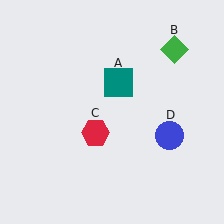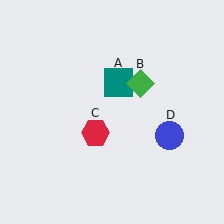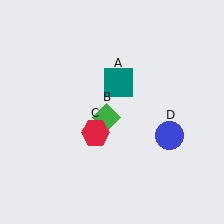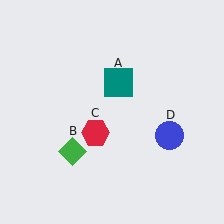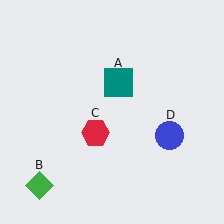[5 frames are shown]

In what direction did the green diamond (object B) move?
The green diamond (object B) moved down and to the left.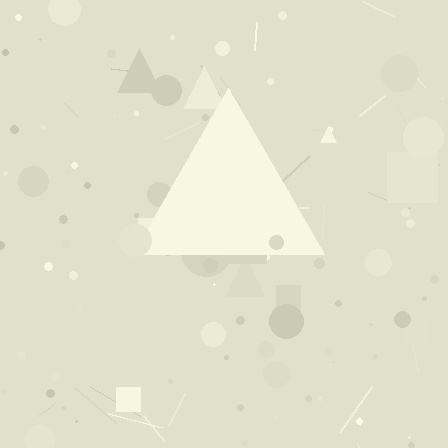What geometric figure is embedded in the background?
A triangle is embedded in the background.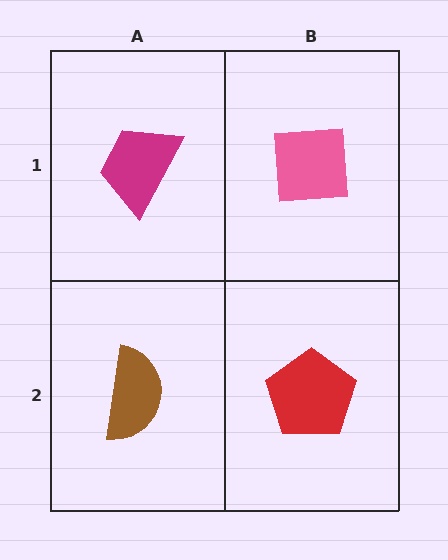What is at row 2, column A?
A brown semicircle.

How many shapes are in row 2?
2 shapes.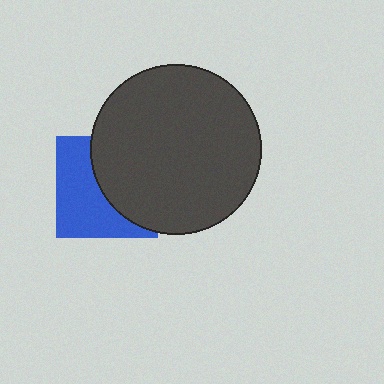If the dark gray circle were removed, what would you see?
You would see the complete blue square.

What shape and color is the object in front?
The object in front is a dark gray circle.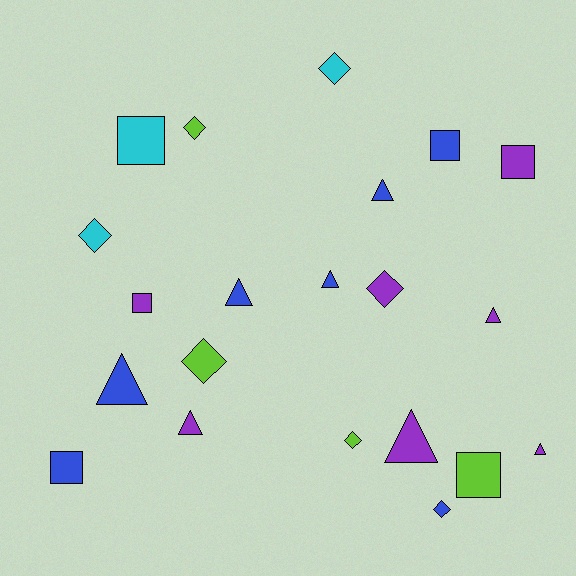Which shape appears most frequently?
Triangle, with 8 objects.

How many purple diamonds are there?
There is 1 purple diamond.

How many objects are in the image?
There are 21 objects.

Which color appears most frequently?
Purple, with 7 objects.